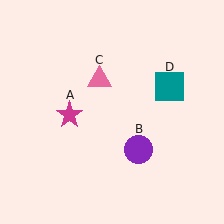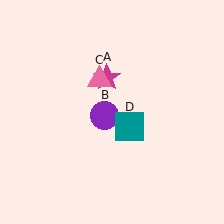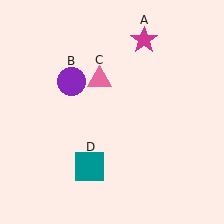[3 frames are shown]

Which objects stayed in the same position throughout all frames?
Pink triangle (object C) remained stationary.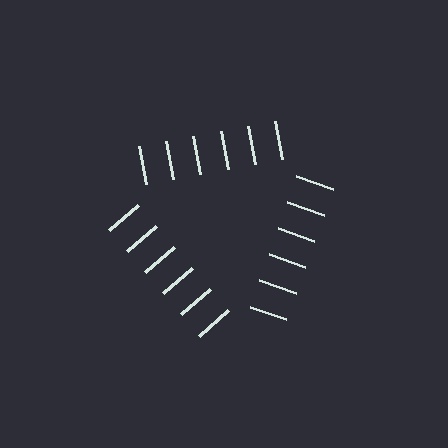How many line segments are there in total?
18 — 6 along each of the 3 edges.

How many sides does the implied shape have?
3 sides — the line-ends trace a triangle.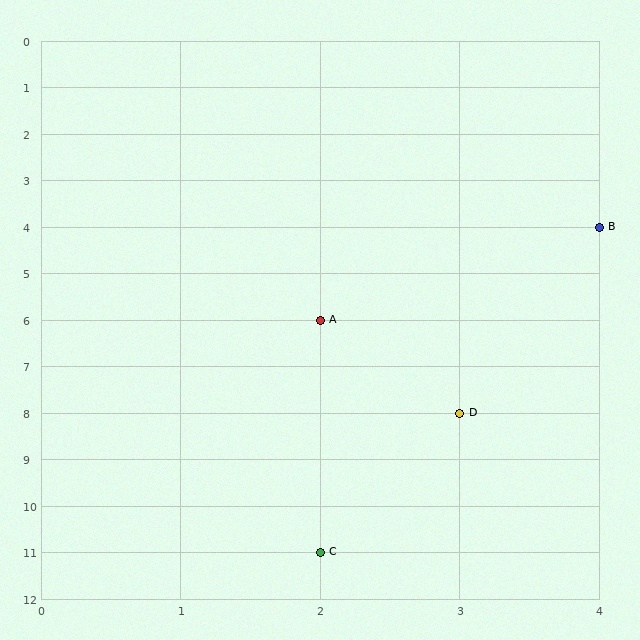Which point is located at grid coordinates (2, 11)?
Point C is at (2, 11).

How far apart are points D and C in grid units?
Points D and C are 1 column and 3 rows apart (about 3.2 grid units diagonally).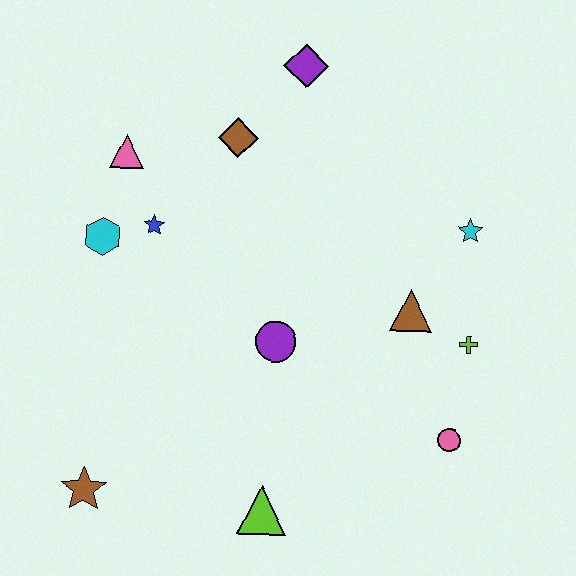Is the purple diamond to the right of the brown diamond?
Yes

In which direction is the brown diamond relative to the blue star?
The brown diamond is above the blue star.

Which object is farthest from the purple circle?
The purple diamond is farthest from the purple circle.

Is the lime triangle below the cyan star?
Yes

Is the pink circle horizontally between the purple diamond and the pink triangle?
No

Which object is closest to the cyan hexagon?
The blue star is closest to the cyan hexagon.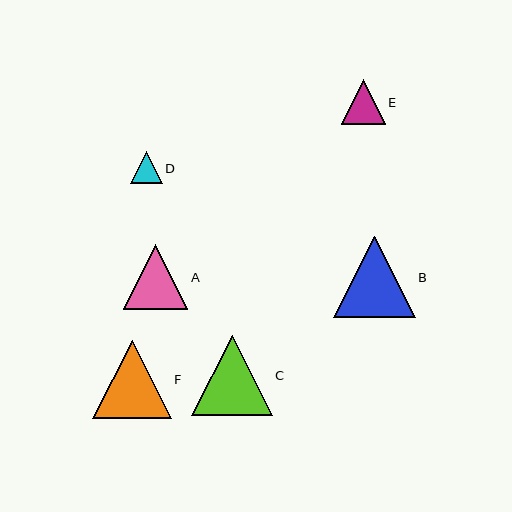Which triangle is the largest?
Triangle B is the largest with a size of approximately 82 pixels.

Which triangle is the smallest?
Triangle D is the smallest with a size of approximately 32 pixels.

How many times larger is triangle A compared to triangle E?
Triangle A is approximately 1.5 times the size of triangle E.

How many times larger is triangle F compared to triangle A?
Triangle F is approximately 1.2 times the size of triangle A.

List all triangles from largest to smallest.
From largest to smallest: B, C, F, A, E, D.